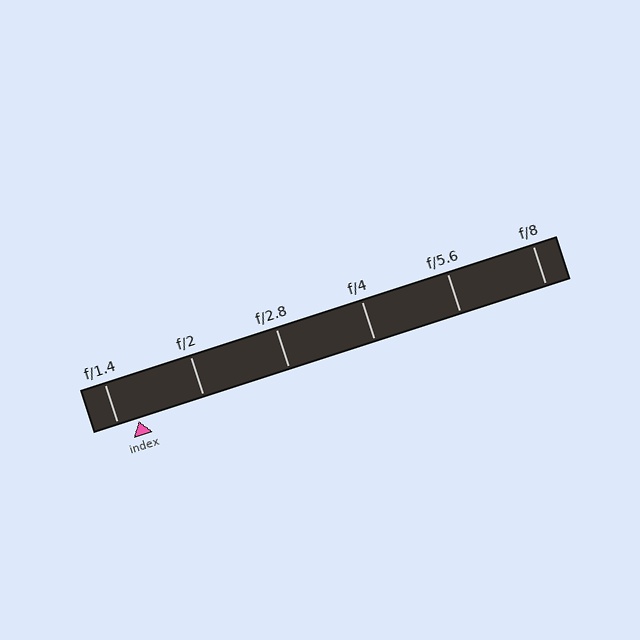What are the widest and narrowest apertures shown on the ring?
The widest aperture shown is f/1.4 and the narrowest is f/8.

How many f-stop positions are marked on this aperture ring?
There are 6 f-stop positions marked.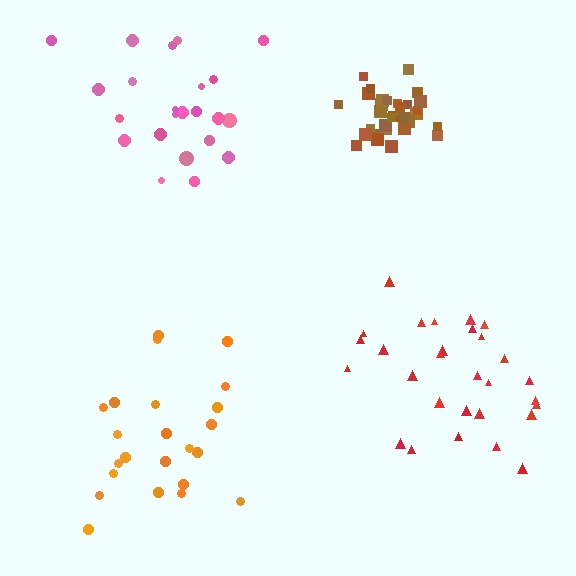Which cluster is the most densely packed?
Brown.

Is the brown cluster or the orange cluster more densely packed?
Brown.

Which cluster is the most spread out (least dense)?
Pink.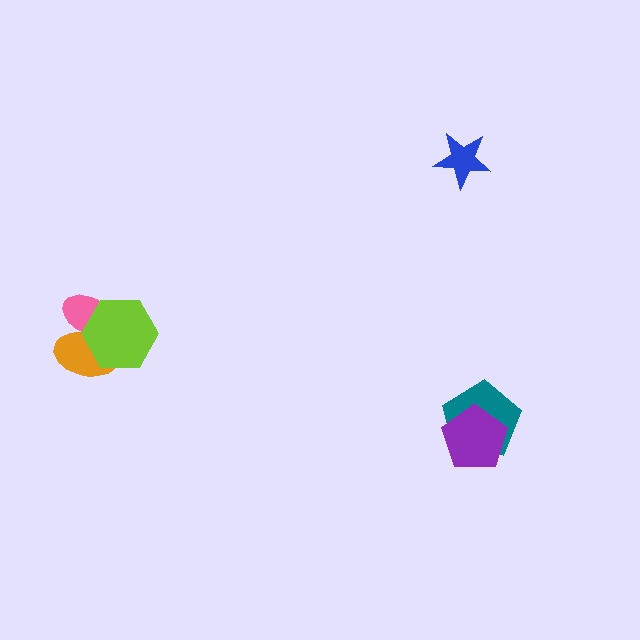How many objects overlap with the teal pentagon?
1 object overlaps with the teal pentagon.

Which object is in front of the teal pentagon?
The purple pentagon is in front of the teal pentagon.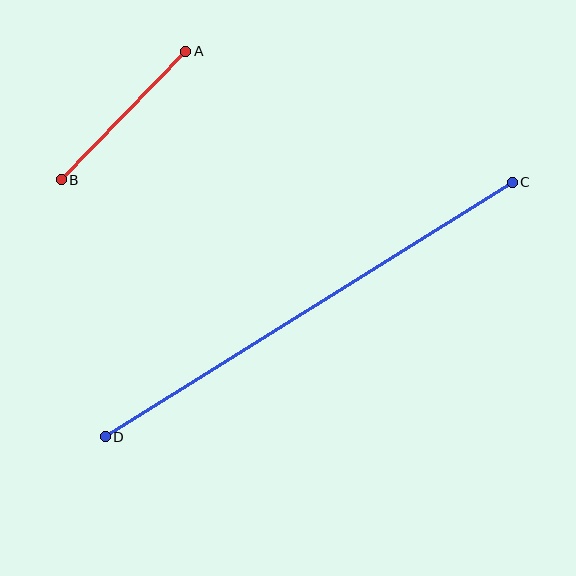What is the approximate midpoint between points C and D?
The midpoint is at approximately (309, 310) pixels.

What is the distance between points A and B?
The distance is approximately 179 pixels.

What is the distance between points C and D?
The distance is approximately 480 pixels.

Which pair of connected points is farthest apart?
Points C and D are farthest apart.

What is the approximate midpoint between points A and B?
The midpoint is at approximately (124, 115) pixels.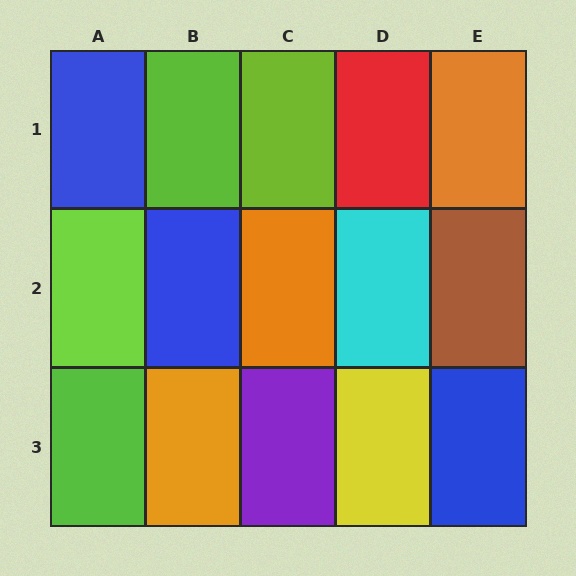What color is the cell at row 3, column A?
Lime.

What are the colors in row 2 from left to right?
Lime, blue, orange, cyan, brown.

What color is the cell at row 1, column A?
Blue.